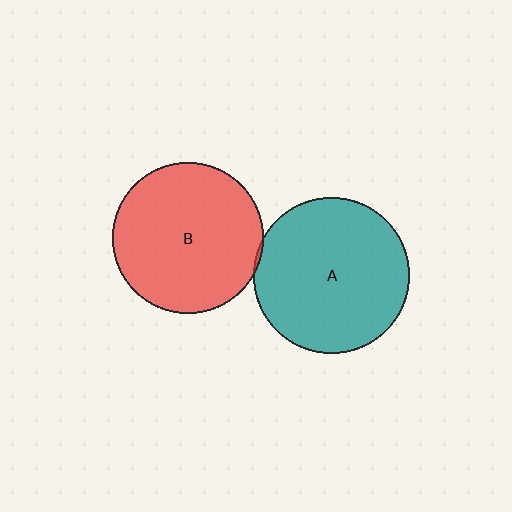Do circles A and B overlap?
Yes.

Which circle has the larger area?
Circle A (teal).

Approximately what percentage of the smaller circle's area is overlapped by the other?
Approximately 5%.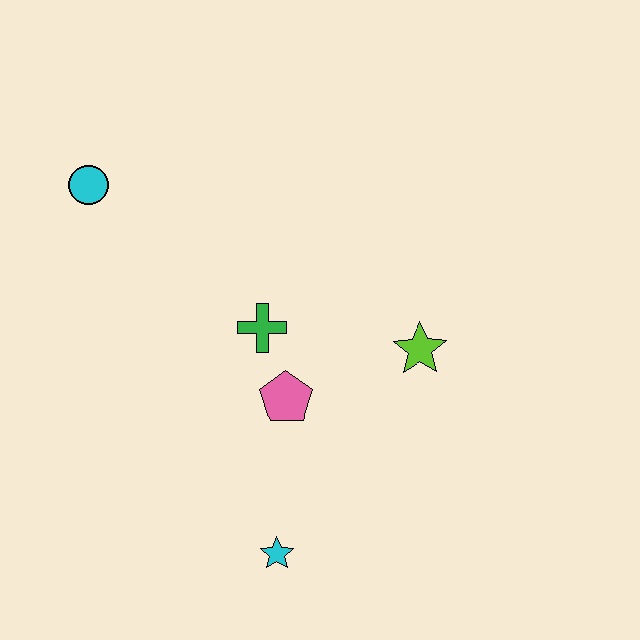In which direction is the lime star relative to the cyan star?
The lime star is above the cyan star.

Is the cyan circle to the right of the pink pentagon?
No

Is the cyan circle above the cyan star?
Yes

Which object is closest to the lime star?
The pink pentagon is closest to the lime star.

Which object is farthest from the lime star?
The cyan circle is farthest from the lime star.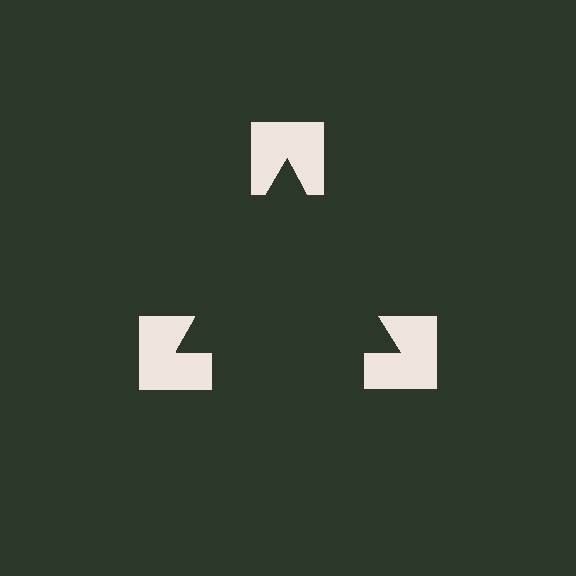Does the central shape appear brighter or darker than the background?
It typically appears slightly darker than the background, even though no actual brightness change is drawn.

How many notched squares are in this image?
There are 3 — one at each vertex of the illusory triangle.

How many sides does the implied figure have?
3 sides.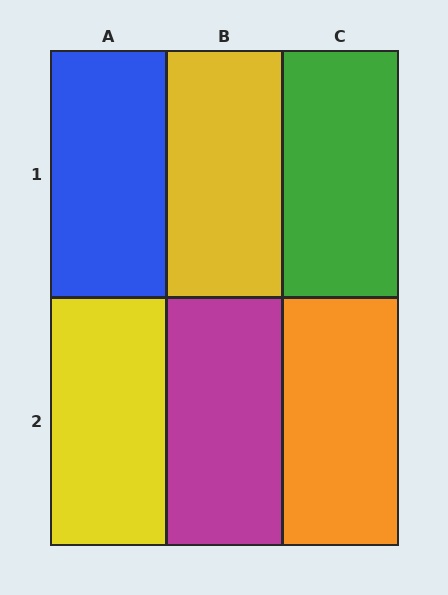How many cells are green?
1 cell is green.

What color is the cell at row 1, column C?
Green.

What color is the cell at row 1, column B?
Yellow.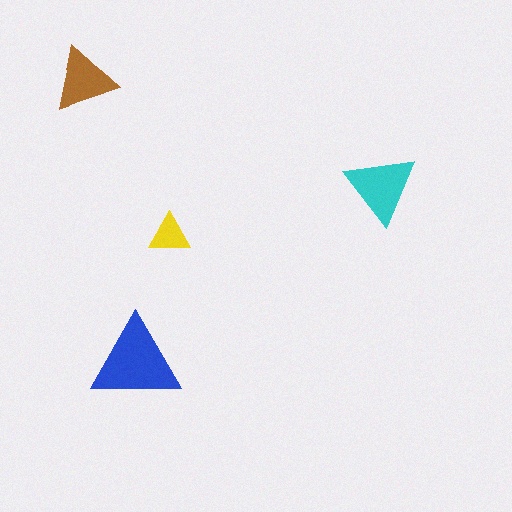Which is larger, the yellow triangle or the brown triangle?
The brown one.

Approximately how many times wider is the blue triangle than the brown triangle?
About 1.5 times wider.